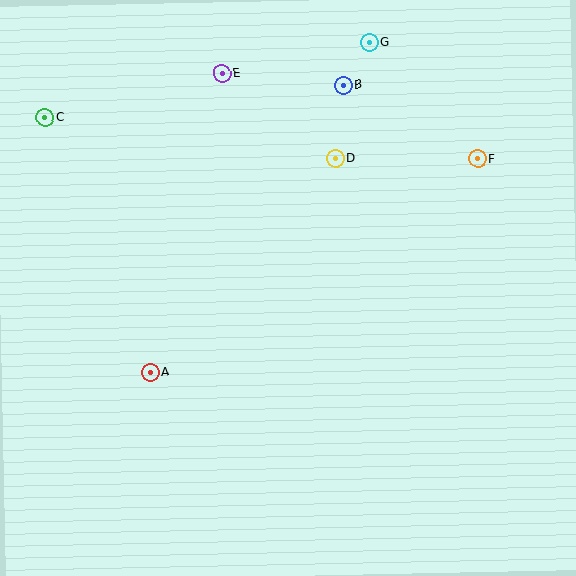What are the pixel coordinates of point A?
Point A is at (150, 372).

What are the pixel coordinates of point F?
Point F is at (478, 159).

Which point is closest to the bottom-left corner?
Point A is closest to the bottom-left corner.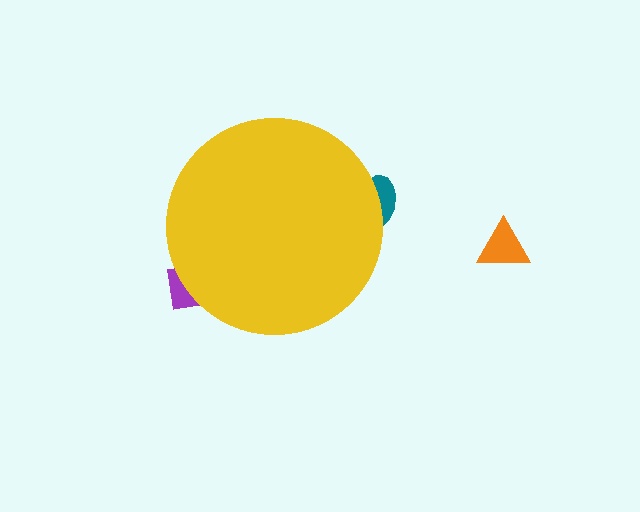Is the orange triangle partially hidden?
No, the orange triangle is fully visible.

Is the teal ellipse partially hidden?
Yes, the teal ellipse is partially hidden behind the yellow circle.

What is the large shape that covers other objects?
A yellow circle.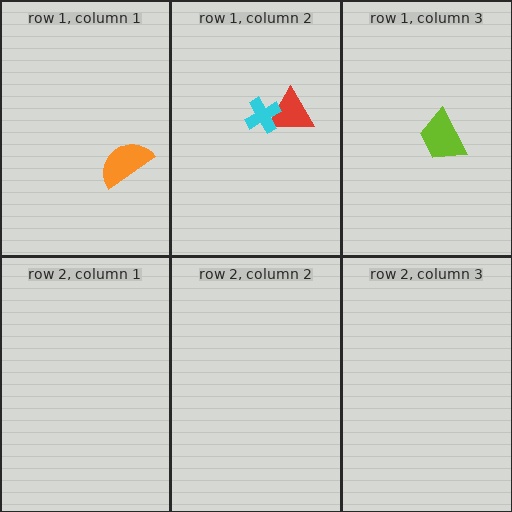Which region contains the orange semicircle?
The row 1, column 1 region.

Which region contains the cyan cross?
The row 1, column 2 region.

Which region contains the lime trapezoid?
The row 1, column 3 region.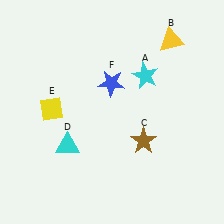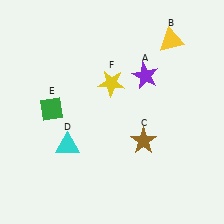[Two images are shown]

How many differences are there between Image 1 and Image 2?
There are 3 differences between the two images.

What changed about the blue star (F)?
In Image 1, F is blue. In Image 2, it changed to yellow.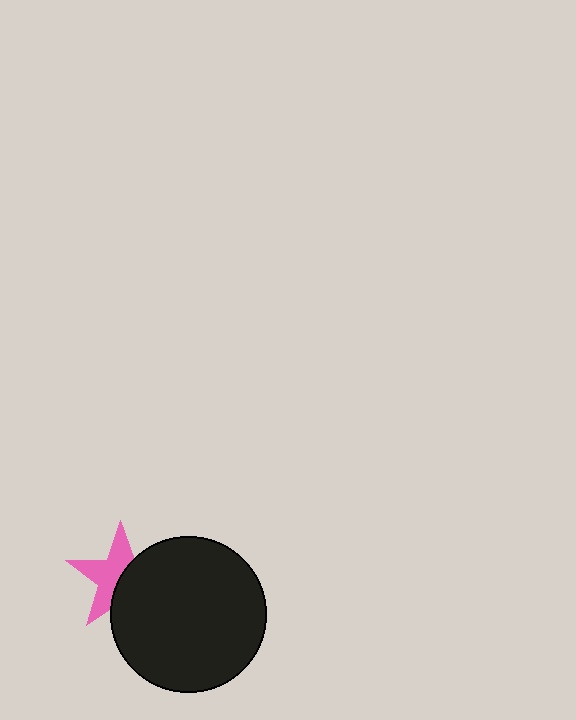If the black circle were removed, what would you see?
You would see the complete pink star.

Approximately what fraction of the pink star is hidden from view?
Roughly 46% of the pink star is hidden behind the black circle.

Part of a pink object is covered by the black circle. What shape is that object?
It is a star.